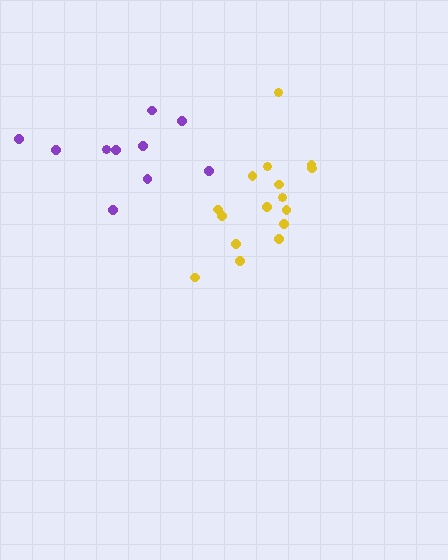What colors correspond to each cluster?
The clusters are colored: purple, yellow.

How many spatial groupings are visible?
There are 2 spatial groupings.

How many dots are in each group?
Group 1: 10 dots, Group 2: 16 dots (26 total).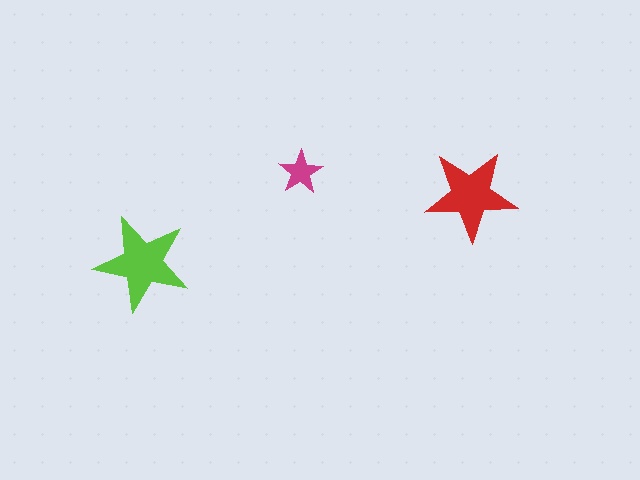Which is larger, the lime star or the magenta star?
The lime one.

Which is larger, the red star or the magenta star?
The red one.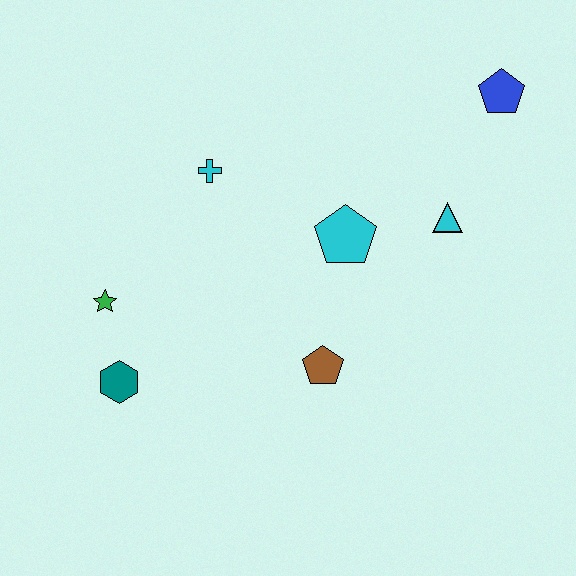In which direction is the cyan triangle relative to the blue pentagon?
The cyan triangle is below the blue pentagon.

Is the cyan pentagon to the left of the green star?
No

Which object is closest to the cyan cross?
The cyan pentagon is closest to the cyan cross.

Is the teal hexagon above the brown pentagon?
No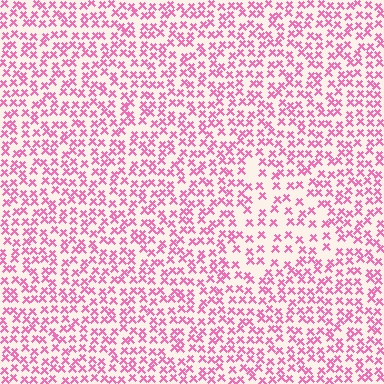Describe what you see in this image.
The image contains small pink elements arranged at two different densities. A triangle-shaped region is visible where the elements are less densely packed than the surrounding area.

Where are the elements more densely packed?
The elements are more densely packed outside the triangle boundary.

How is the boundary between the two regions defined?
The boundary is defined by a change in element density (approximately 1.7x ratio). All elements are the same color, size, and shape.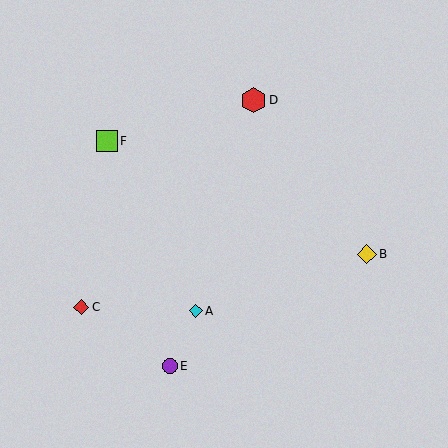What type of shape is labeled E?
Shape E is a purple circle.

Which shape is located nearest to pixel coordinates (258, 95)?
The red hexagon (labeled D) at (254, 100) is nearest to that location.